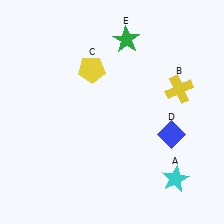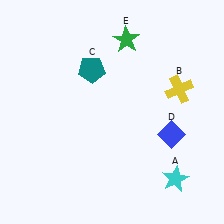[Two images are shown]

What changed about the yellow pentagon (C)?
In Image 1, C is yellow. In Image 2, it changed to teal.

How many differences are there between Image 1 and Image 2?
There is 1 difference between the two images.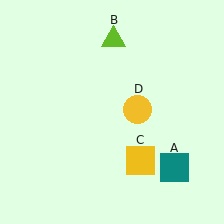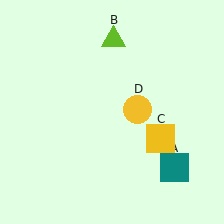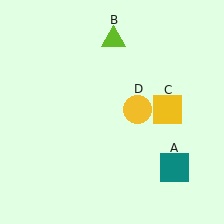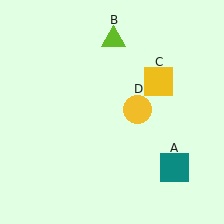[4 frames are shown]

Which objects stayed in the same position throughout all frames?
Teal square (object A) and lime triangle (object B) and yellow circle (object D) remained stationary.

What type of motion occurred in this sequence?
The yellow square (object C) rotated counterclockwise around the center of the scene.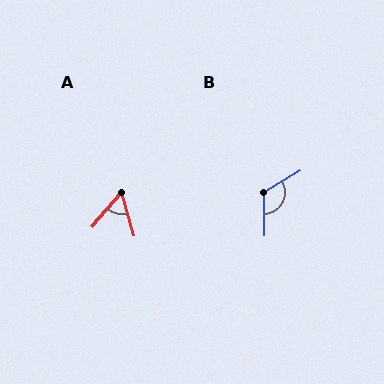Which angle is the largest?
B, at approximately 121 degrees.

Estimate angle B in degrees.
Approximately 121 degrees.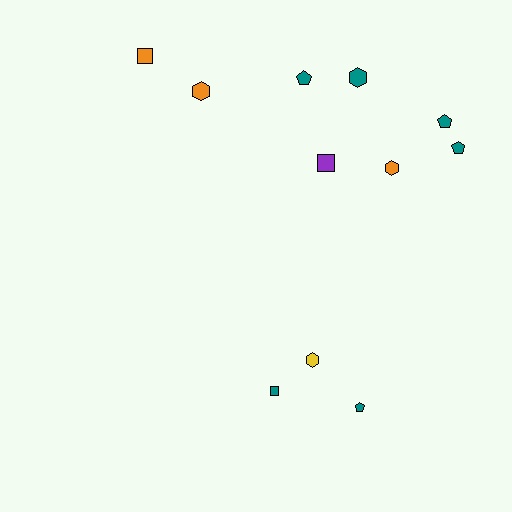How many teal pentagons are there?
There are 4 teal pentagons.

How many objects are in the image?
There are 11 objects.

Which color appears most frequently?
Teal, with 6 objects.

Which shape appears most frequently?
Pentagon, with 4 objects.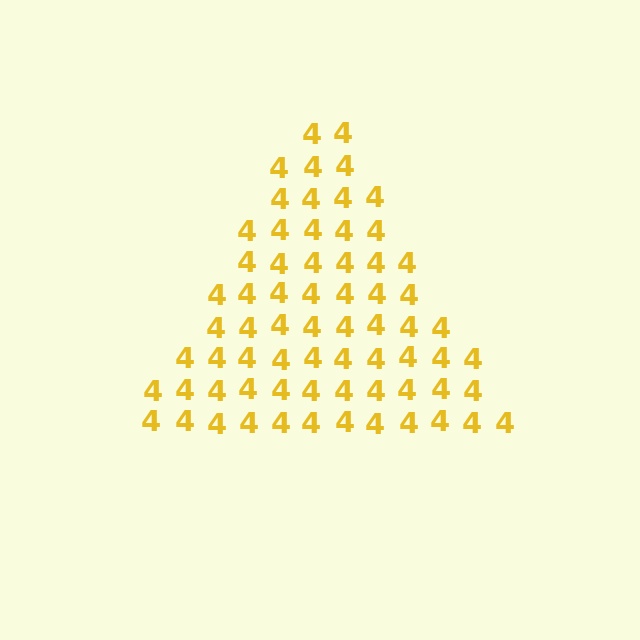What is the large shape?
The large shape is a triangle.